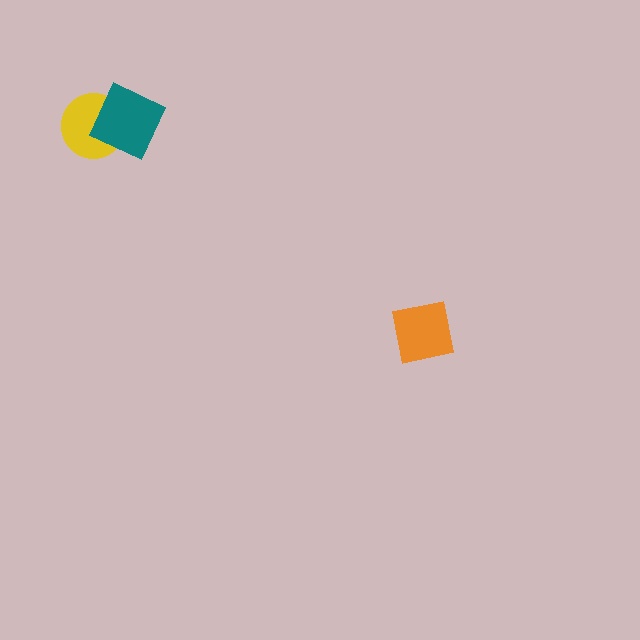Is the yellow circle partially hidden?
Yes, it is partially covered by another shape.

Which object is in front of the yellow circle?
The teal diamond is in front of the yellow circle.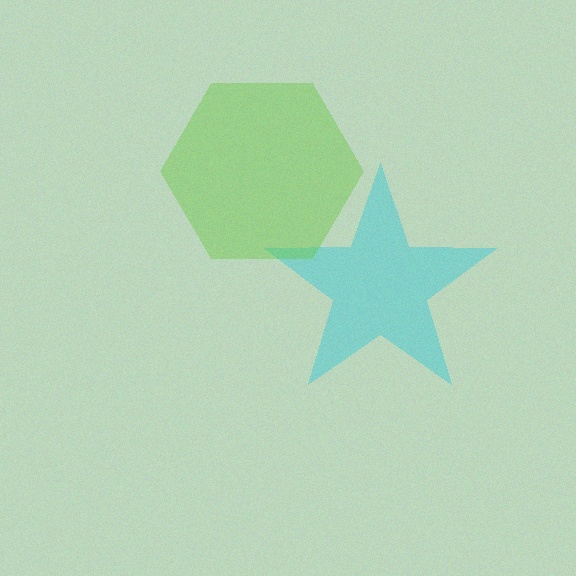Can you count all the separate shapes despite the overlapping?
Yes, there are 2 separate shapes.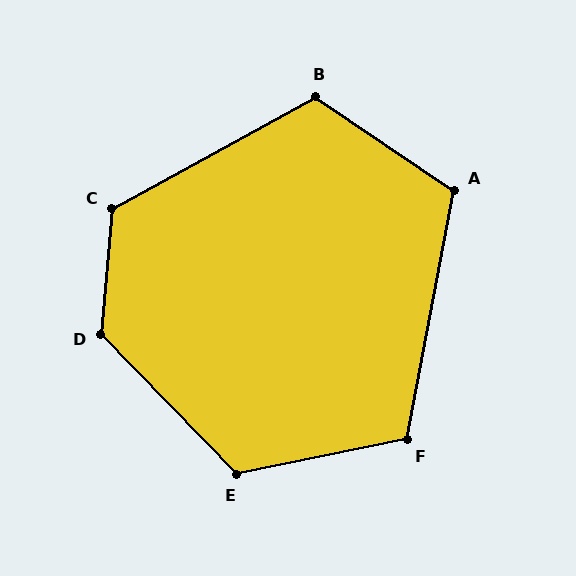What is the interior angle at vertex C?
Approximately 124 degrees (obtuse).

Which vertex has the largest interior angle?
D, at approximately 130 degrees.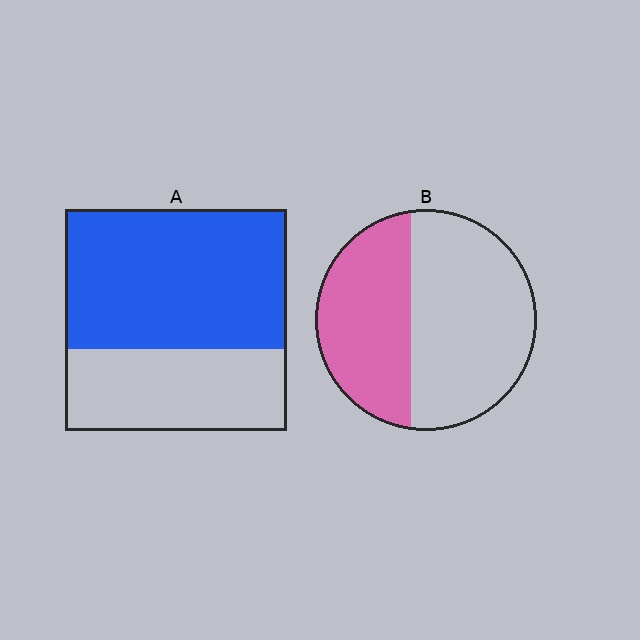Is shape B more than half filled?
No.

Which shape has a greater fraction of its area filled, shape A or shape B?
Shape A.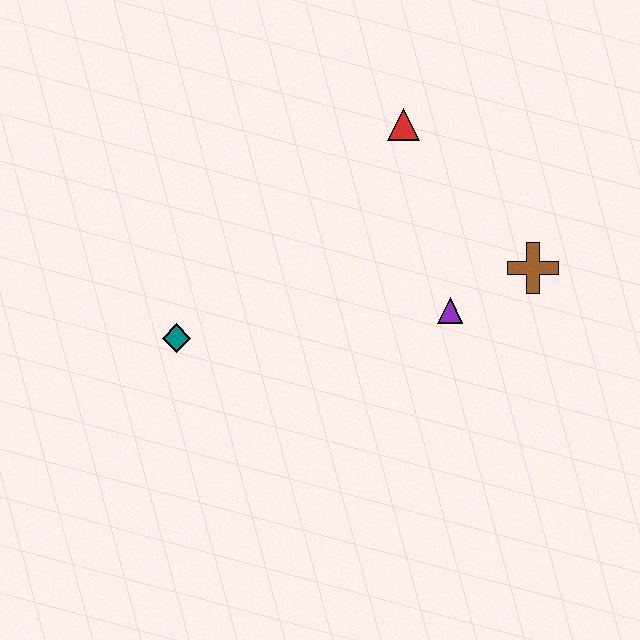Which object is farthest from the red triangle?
The teal diamond is farthest from the red triangle.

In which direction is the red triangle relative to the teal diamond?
The red triangle is to the right of the teal diamond.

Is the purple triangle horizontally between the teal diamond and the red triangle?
No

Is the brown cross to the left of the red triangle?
No